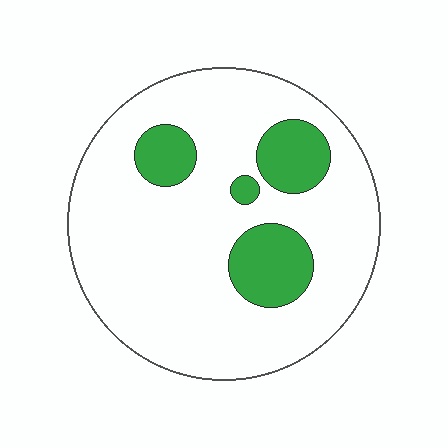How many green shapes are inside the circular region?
4.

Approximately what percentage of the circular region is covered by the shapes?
Approximately 20%.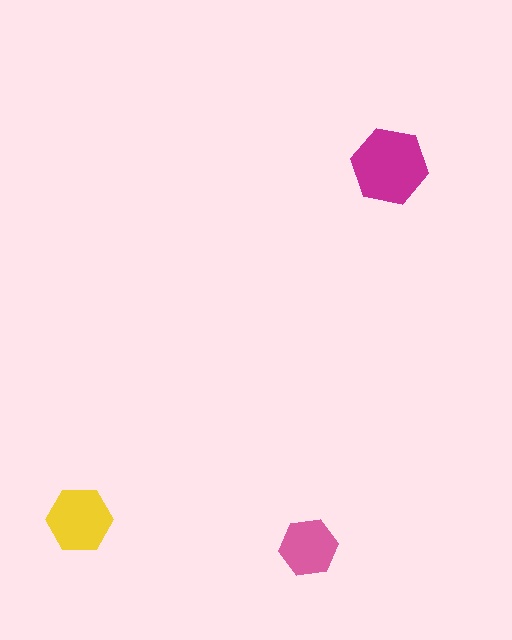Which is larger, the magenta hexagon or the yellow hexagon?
The magenta one.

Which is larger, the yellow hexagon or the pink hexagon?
The yellow one.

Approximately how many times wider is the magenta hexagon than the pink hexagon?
About 1.5 times wider.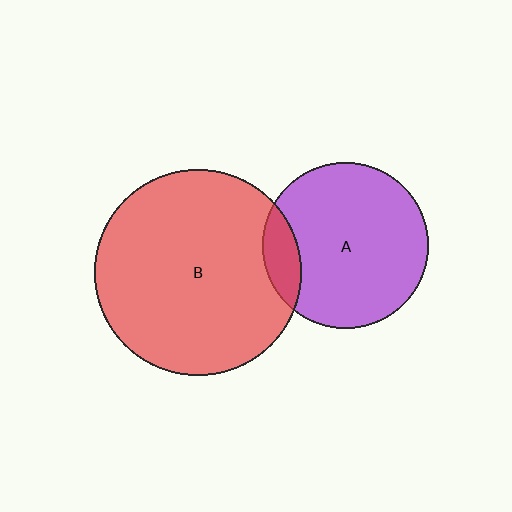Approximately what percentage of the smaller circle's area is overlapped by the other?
Approximately 10%.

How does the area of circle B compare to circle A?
Approximately 1.5 times.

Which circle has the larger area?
Circle B (red).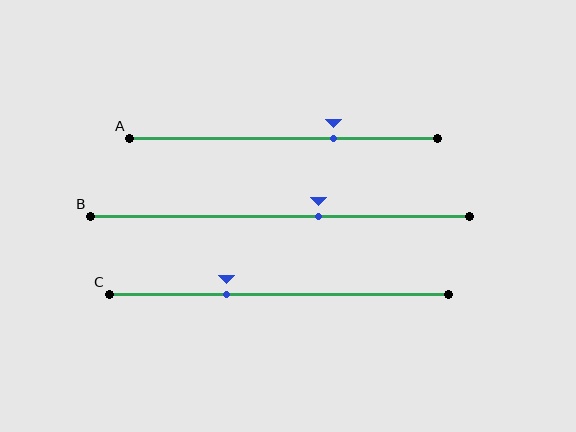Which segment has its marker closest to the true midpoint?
Segment B has its marker closest to the true midpoint.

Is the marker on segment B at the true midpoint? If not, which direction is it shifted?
No, the marker on segment B is shifted to the right by about 10% of the segment length.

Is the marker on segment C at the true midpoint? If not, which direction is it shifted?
No, the marker on segment C is shifted to the left by about 16% of the segment length.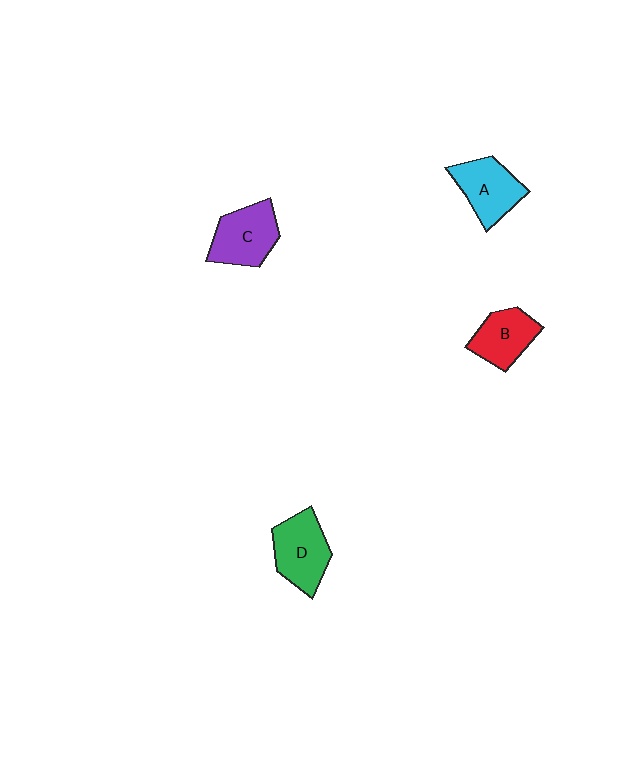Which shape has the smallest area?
Shape B (red).